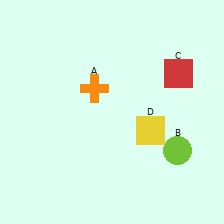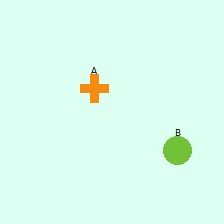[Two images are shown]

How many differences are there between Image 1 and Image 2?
There are 2 differences between the two images.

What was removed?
The yellow square (D), the red square (C) were removed in Image 2.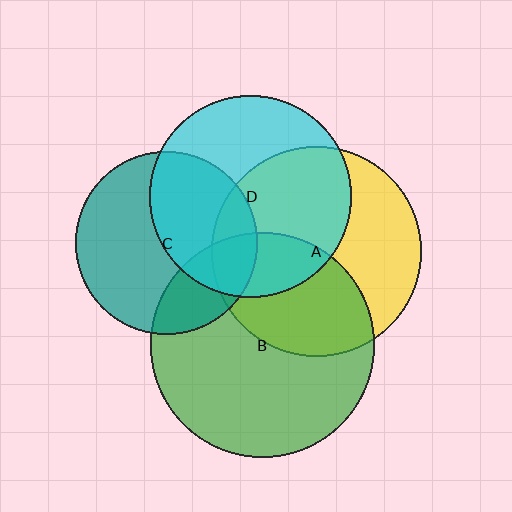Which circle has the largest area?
Circle B (green).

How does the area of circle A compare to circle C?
Approximately 1.3 times.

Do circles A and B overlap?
Yes.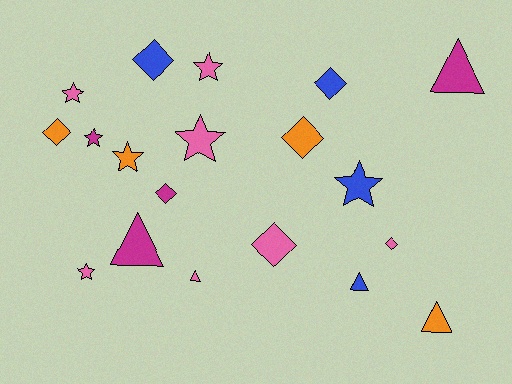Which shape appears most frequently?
Star, with 7 objects.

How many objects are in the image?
There are 19 objects.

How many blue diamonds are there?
There are 2 blue diamonds.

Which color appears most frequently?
Pink, with 7 objects.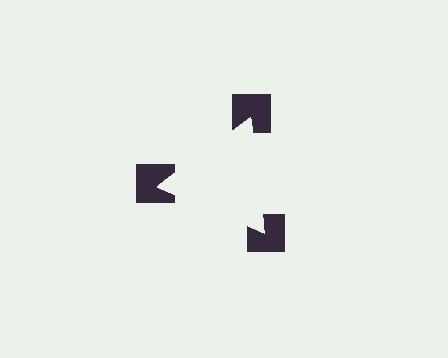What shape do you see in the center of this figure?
An illusory triangle — its edges are inferred from the aligned wedge cuts in the notched squares, not physically drawn.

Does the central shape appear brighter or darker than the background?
It typically appears slightly brighter than the background, even though no actual brightness change is drawn.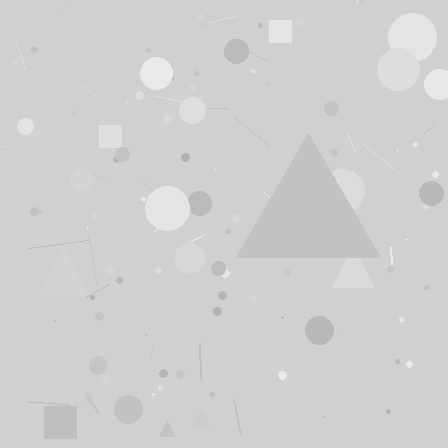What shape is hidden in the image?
A triangle is hidden in the image.